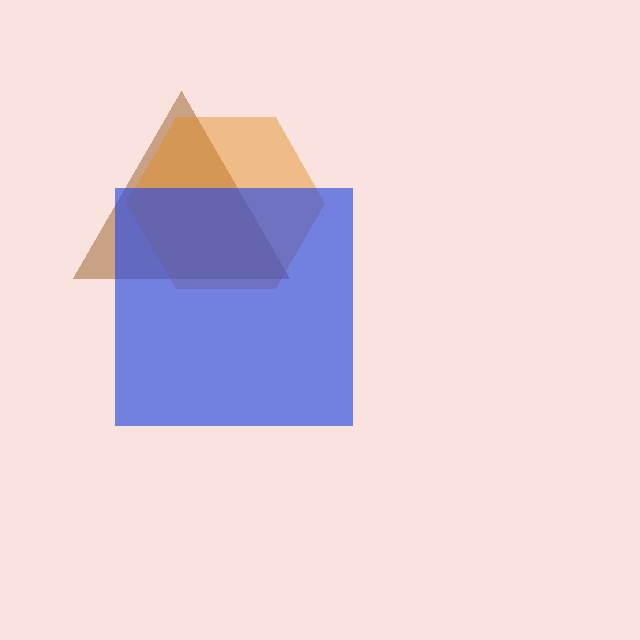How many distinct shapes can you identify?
There are 3 distinct shapes: a brown triangle, an orange hexagon, a blue square.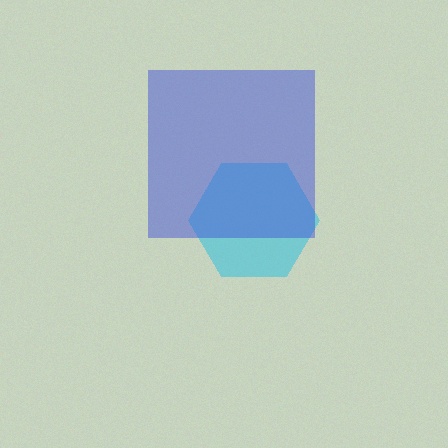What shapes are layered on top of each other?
The layered shapes are: a cyan hexagon, a blue square.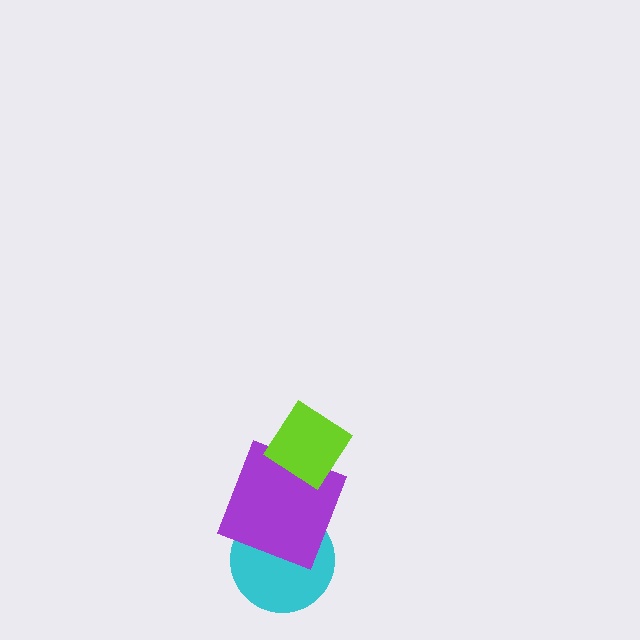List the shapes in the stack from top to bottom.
From top to bottom: the lime diamond, the purple square, the cyan circle.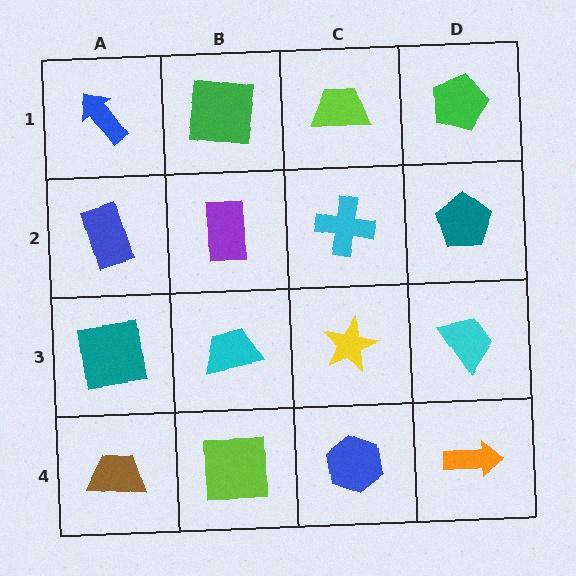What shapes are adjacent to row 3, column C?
A cyan cross (row 2, column C), a blue hexagon (row 4, column C), a cyan trapezoid (row 3, column B), a cyan trapezoid (row 3, column D).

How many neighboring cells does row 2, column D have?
3.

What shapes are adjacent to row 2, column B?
A green square (row 1, column B), a cyan trapezoid (row 3, column B), a blue rectangle (row 2, column A), a cyan cross (row 2, column C).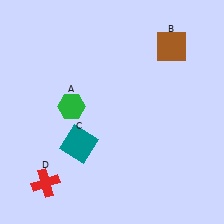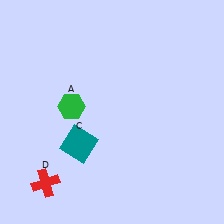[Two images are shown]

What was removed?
The brown square (B) was removed in Image 2.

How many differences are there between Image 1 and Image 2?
There is 1 difference between the two images.